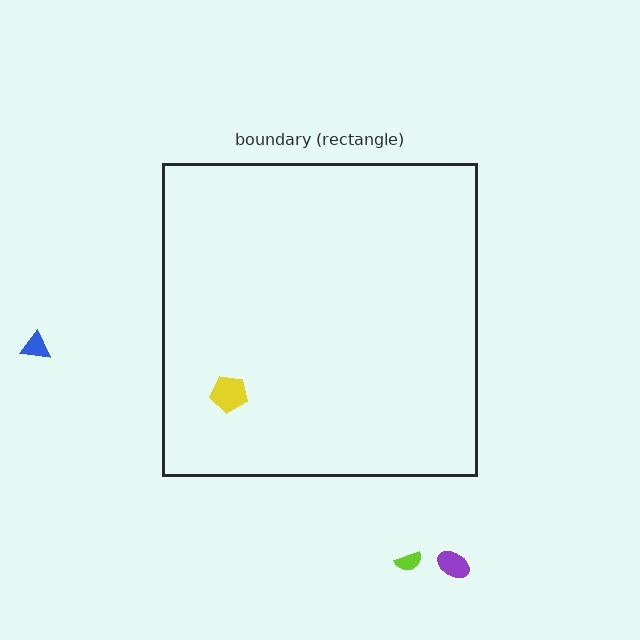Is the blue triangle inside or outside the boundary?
Outside.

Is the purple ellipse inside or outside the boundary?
Outside.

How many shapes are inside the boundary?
1 inside, 3 outside.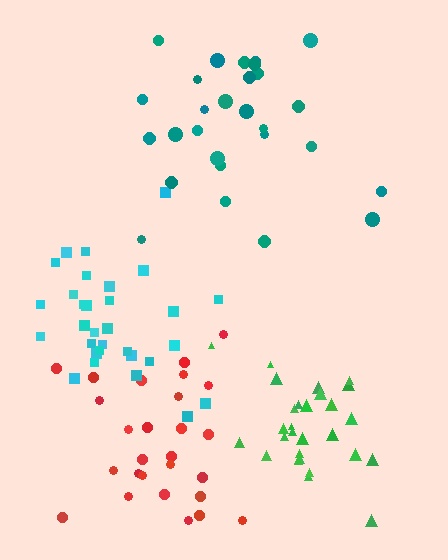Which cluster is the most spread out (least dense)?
Teal.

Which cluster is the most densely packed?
Green.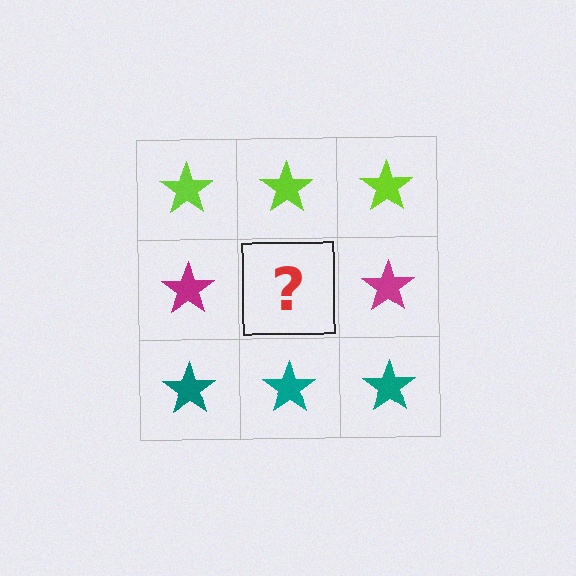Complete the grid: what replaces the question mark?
The question mark should be replaced with a magenta star.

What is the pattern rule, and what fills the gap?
The rule is that each row has a consistent color. The gap should be filled with a magenta star.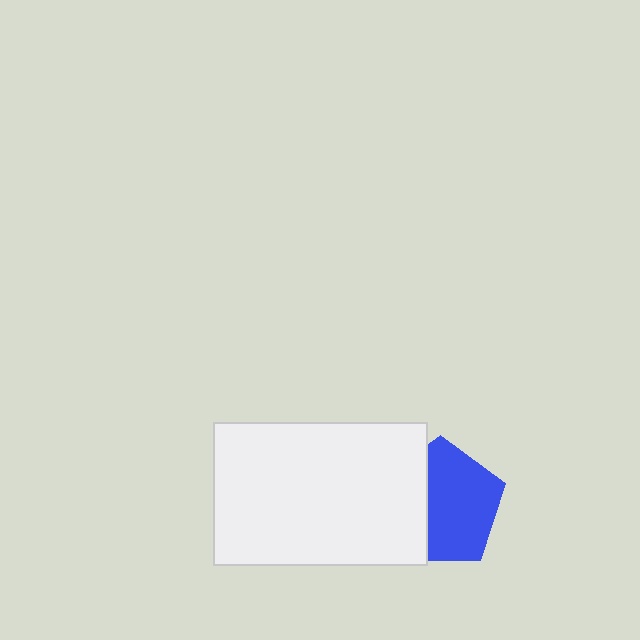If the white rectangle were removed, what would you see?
You would see the complete blue pentagon.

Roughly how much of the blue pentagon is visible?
About half of it is visible (roughly 63%).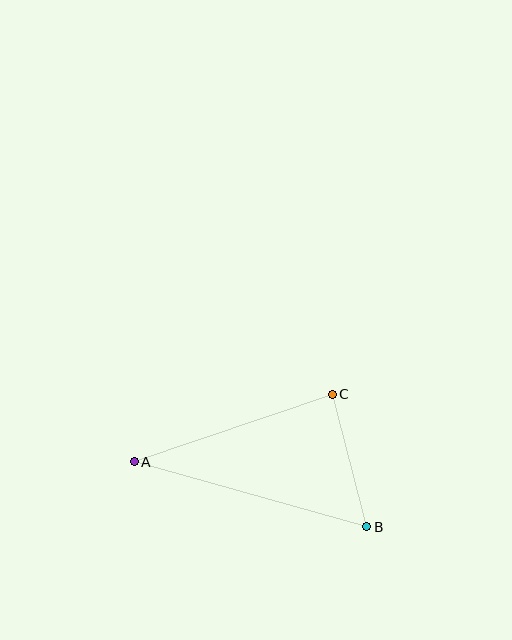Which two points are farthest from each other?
Points A and B are farthest from each other.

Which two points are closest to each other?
Points B and C are closest to each other.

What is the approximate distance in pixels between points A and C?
The distance between A and C is approximately 209 pixels.